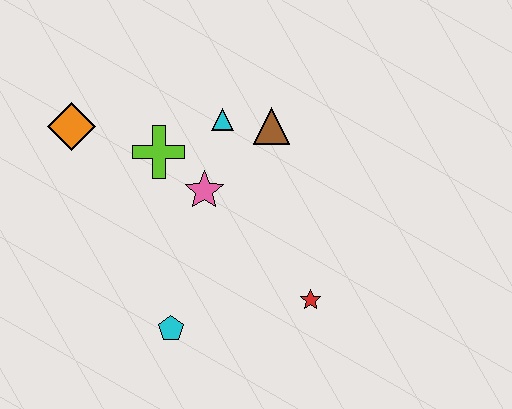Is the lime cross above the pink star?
Yes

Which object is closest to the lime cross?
The pink star is closest to the lime cross.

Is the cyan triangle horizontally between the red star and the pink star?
Yes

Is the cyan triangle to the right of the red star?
No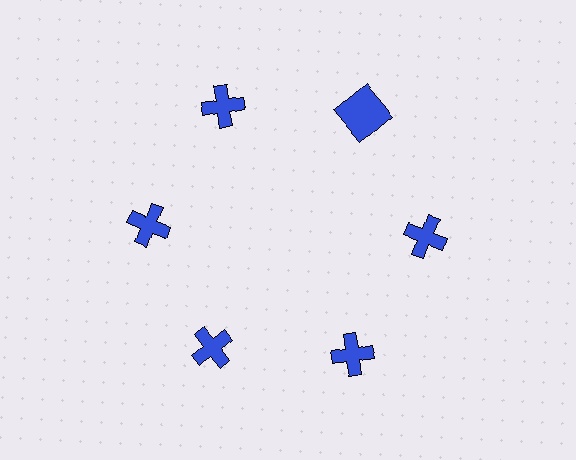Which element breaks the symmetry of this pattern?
The blue square at roughly the 1 o'clock position breaks the symmetry. All other shapes are blue crosses.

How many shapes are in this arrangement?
There are 6 shapes arranged in a ring pattern.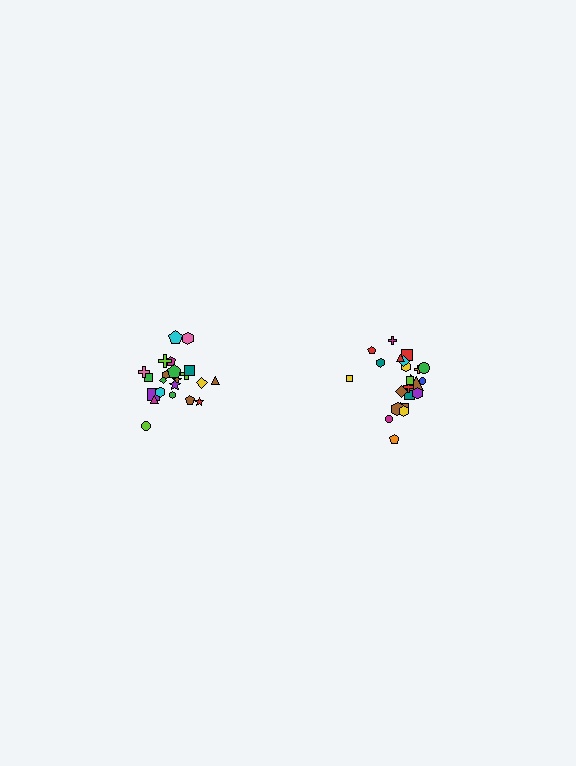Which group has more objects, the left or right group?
The right group.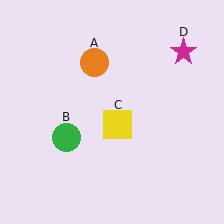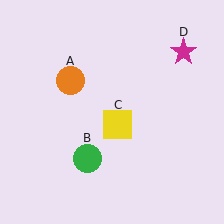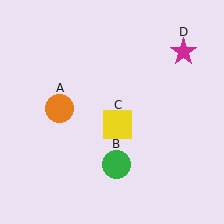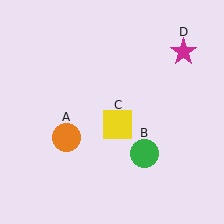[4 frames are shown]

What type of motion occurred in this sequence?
The orange circle (object A), green circle (object B) rotated counterclockwise around the center of the scene.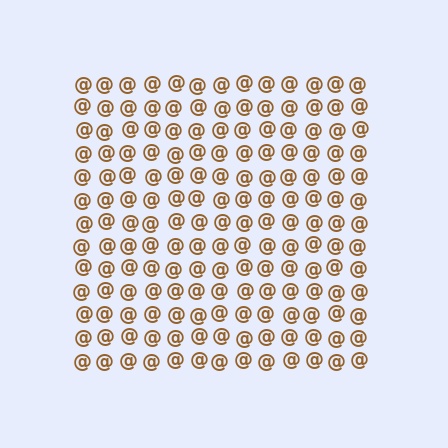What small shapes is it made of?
It is made of small at signs.